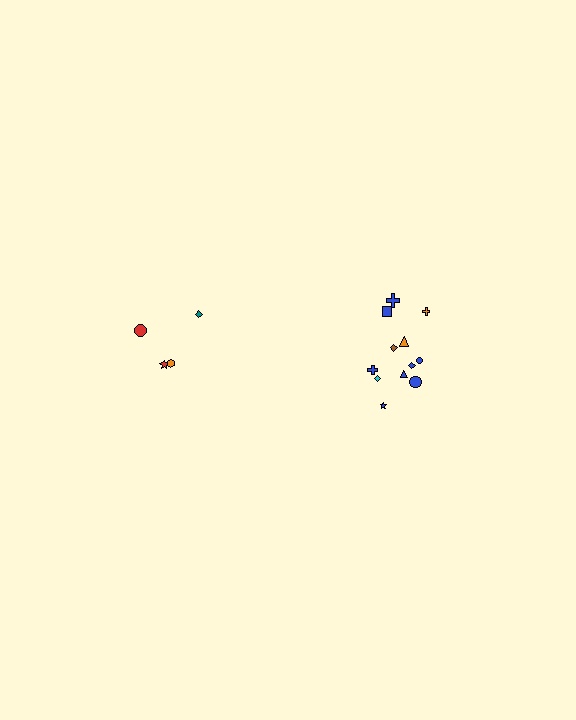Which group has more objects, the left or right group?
The right group.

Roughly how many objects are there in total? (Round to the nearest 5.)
Roughly 15 objects in total.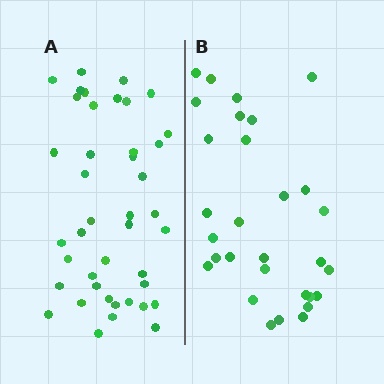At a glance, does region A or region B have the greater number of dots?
Region A (the left region) has more dots.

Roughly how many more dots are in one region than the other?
Region A has roughly 12 or so more dots than region B.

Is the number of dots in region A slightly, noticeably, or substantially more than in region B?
Region A has noticeably more, but not dramatically so. The ratio is roughly 1.4 to 1.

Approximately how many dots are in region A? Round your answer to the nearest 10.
About 40 dots. (The exact count is 42, which rounds to 40.)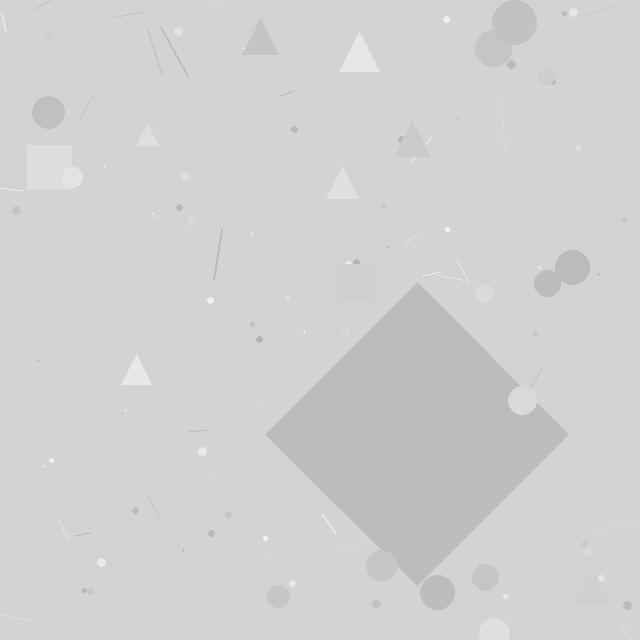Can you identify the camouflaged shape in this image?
The camouflaged shape is a diamond.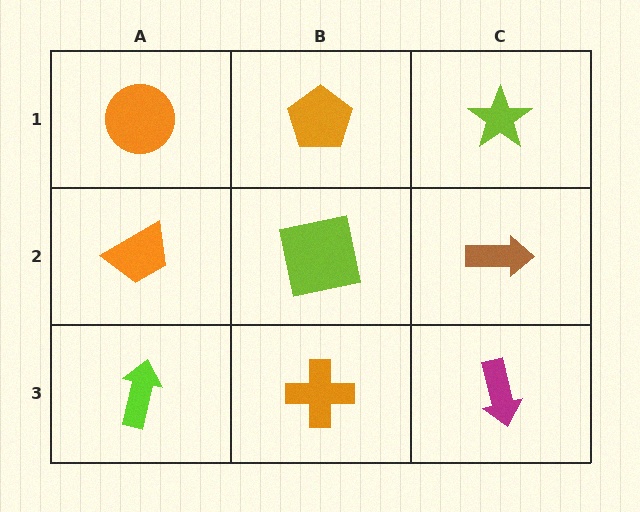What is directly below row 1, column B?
A lime square.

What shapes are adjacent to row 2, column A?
An orange circle (row 1, column A), a lime arrow (row 3, column A), a lime square (row 2, column B).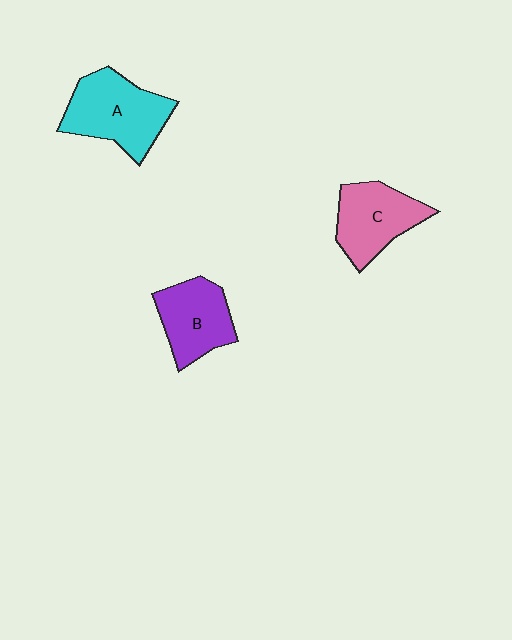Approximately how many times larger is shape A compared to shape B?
Approximately 1.3 times.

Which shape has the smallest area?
Shape B (purple).